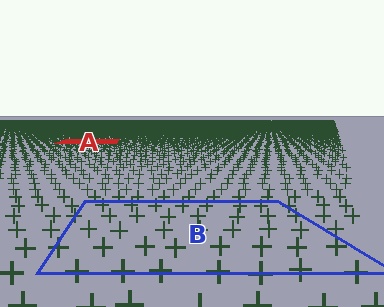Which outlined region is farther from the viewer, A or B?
Region A is farther from the viewer — the texture elements inside it appear smaller and more densely packed.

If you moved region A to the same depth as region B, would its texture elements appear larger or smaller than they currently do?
They would appear larger. At a closer depth, the same texture elements are projected at a bigger on-screen size.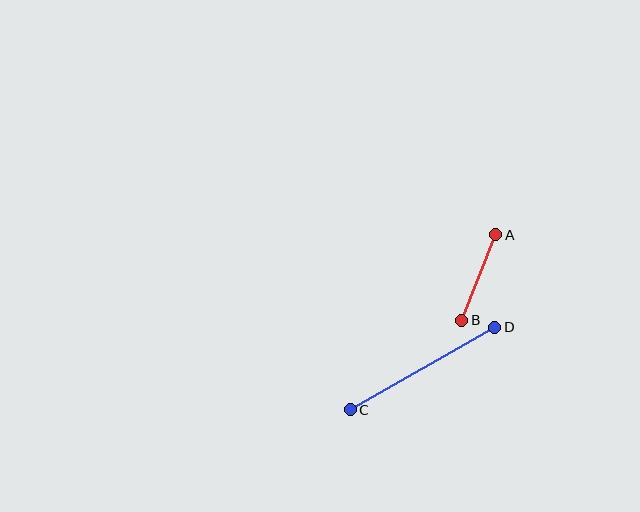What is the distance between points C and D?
The distance is approximately 166 pixels.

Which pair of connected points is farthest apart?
Points C and D are farthest apart.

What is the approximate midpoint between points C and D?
The midpoint is at approximately (422, 368) pixels.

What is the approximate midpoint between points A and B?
The midpoint is at approximately (479, 278) pixels.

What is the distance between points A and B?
The distance is approximately 92 pixels.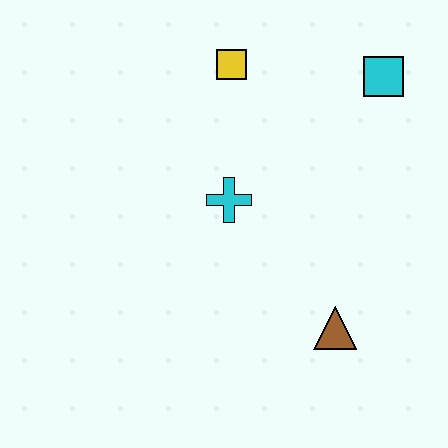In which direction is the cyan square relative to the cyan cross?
The cyan square is to the right of the cyan cross.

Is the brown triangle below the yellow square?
Yes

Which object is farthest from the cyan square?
The brown triangle is farthest from the cyan square.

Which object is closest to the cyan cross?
The yellow square is closest to the cyan cross.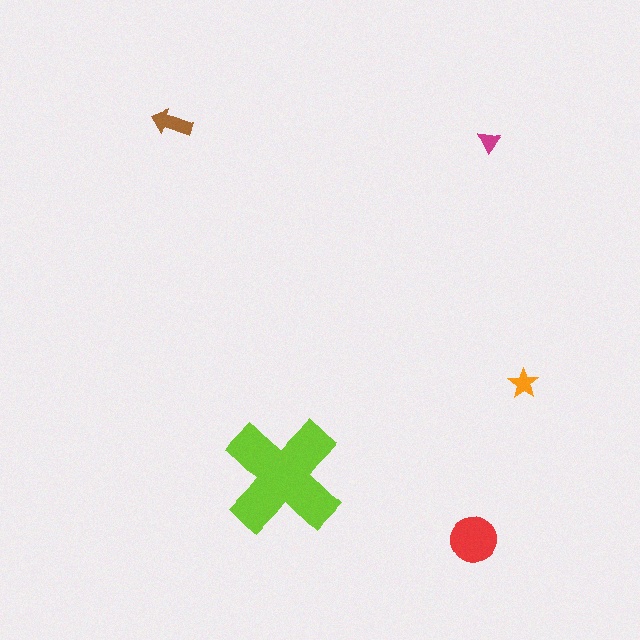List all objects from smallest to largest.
The magenta triangle, the orange star, the brown arrow, the red circle, the lime cross.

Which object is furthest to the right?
The orange star is rightmost.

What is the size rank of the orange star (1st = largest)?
4th.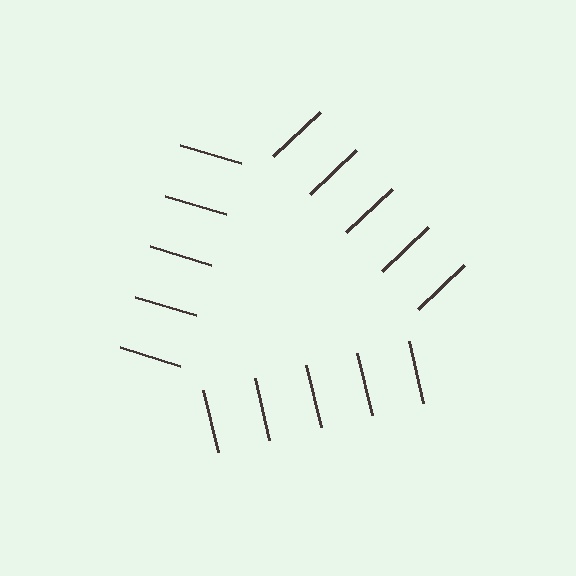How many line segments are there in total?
15 — 5 along each of the 3 edges.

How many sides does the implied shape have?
3 sides — the line-ends trace a triangle.